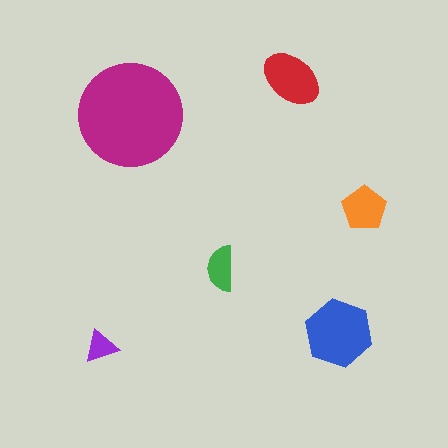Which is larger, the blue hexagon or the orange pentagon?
The blue hexagon.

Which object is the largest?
The magenta circle.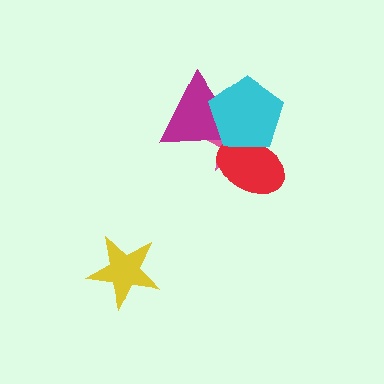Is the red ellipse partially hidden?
Yes, it is partially covered by another shape.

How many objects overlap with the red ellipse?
3 objects overlap with the red ellipse.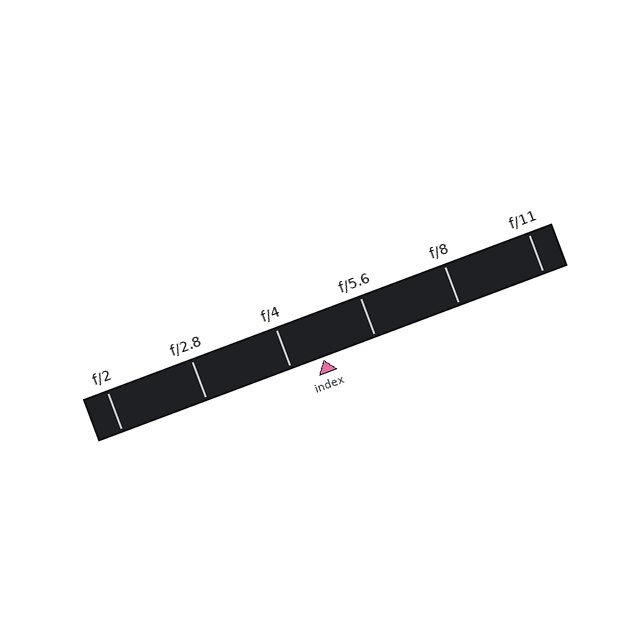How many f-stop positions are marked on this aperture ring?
There are 6 f-stop positions marked.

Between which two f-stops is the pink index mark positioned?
The index mark is between f/4 and f/5.6.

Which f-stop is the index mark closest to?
The index mark is closest to f/4.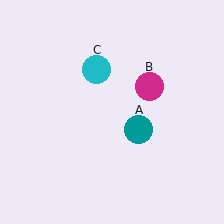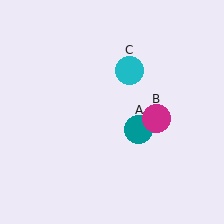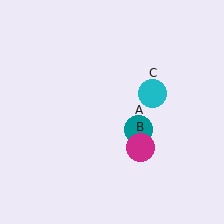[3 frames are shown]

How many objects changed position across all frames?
2 objects changed position: magenta circle (object B), cyan circle (object C).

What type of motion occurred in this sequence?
The magenta circle (object B), cyan circle (object C) rotated clockwise around the center of the scene.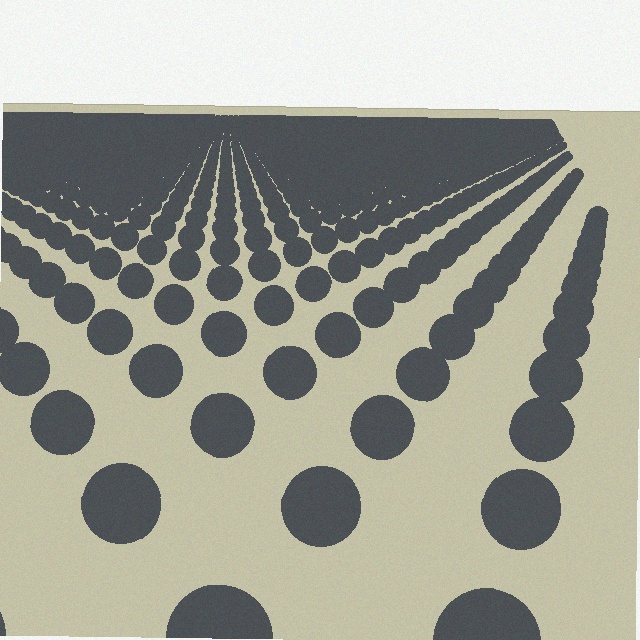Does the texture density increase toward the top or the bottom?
Density increases toward the top.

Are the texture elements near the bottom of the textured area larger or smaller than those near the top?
Larger. Near the bottom, elements are closer to the viewer and appear at a bigger on-screen size.